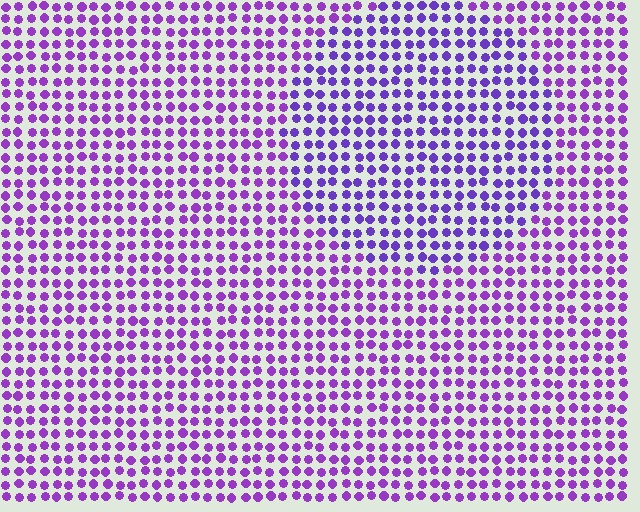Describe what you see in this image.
The image is filled with small purple elements in a uniform arrangement. A circle-shaped region is visible where the elements are tinted to a slightly different hue, forming a subtle color boundary.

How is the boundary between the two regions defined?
The boundary is defined purely by a slight shift in hue (about 20 degrees). Spacing, size, and orientation are identical on both sides.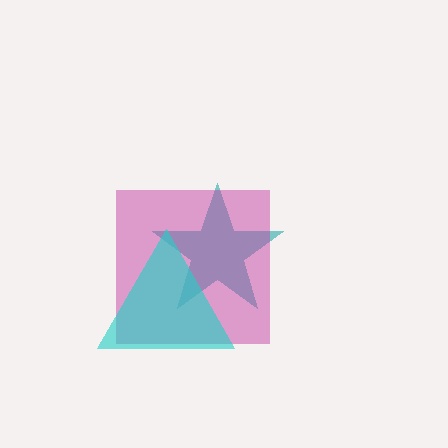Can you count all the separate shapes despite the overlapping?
Yes, there are 3 separate shapes.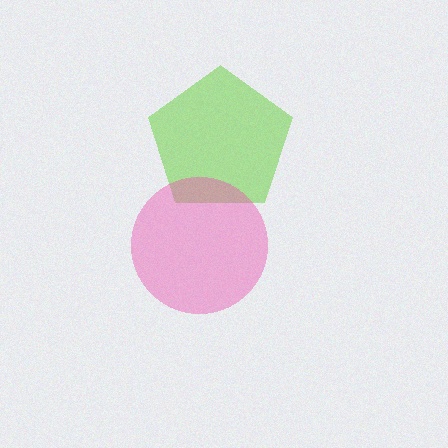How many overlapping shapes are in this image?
There are 2 overlapping shapes in the image.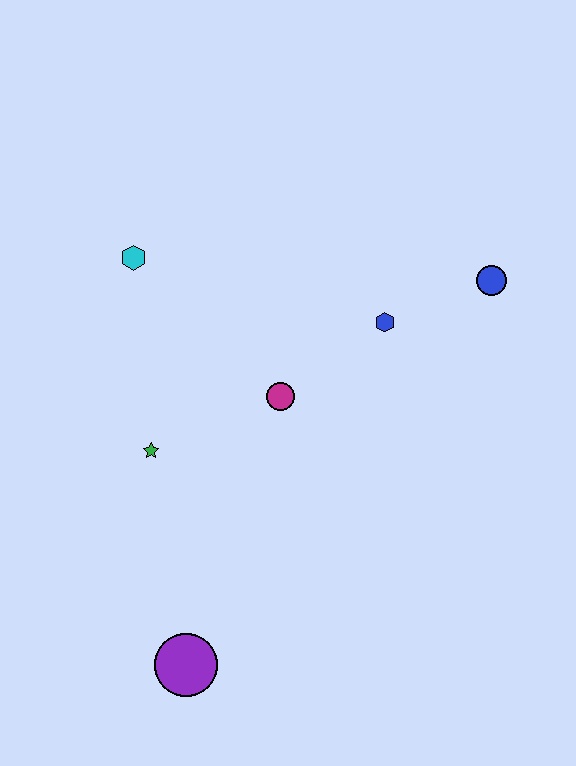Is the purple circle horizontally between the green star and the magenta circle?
Yes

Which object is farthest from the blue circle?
The purple circle is farthest from the blue circle.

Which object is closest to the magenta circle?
The blue hexagon is closest to the magenta circle.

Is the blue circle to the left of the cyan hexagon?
No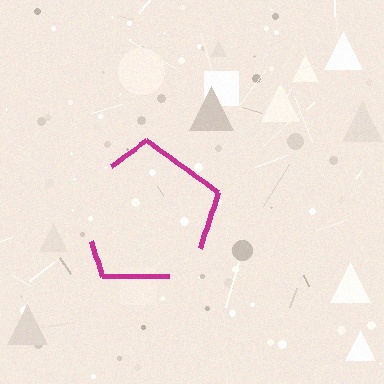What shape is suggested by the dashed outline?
The dashed outline suggests a pentagon.